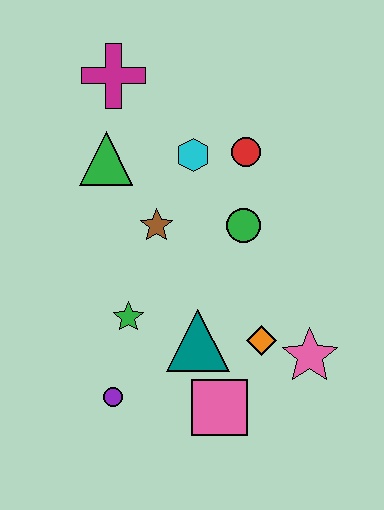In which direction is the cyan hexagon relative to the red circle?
The cyan hexagon is to the left of the red circle.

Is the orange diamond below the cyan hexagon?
Yes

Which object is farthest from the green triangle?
The pink star is farthest from the green triangle.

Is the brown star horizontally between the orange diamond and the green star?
Yes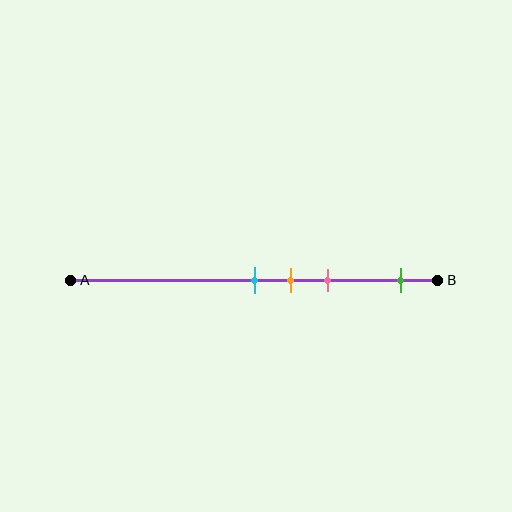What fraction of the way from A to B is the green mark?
The green mark is approximately 90% (0.9) of the way from A to B.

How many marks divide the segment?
There are 4 marks dividing the segment.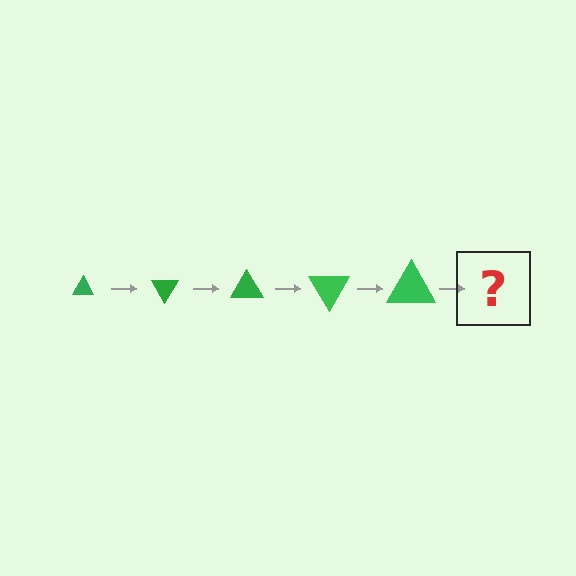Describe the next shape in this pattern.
It should be a triangle, larger than the previous one and rotated 300 degrees from the start.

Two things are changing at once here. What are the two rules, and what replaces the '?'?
The two rules are that the triangle grows larger each step and it rotates 60 degrees each step. The '?' should be a triangle, larger than the previous one and rotated 300 degrees from the start.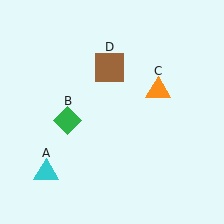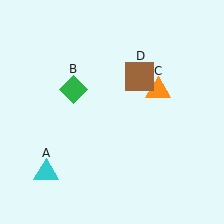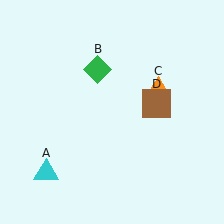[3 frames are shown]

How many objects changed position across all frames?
2 objects changed position: green diamond (object B), brown square (object D).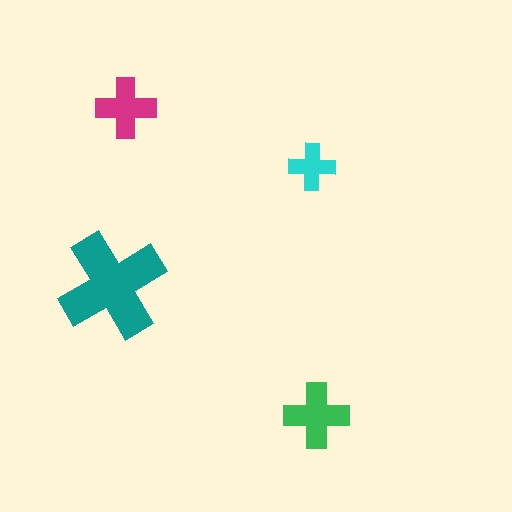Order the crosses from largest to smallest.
the teal one, the green one, the magenta one, the cyan one.